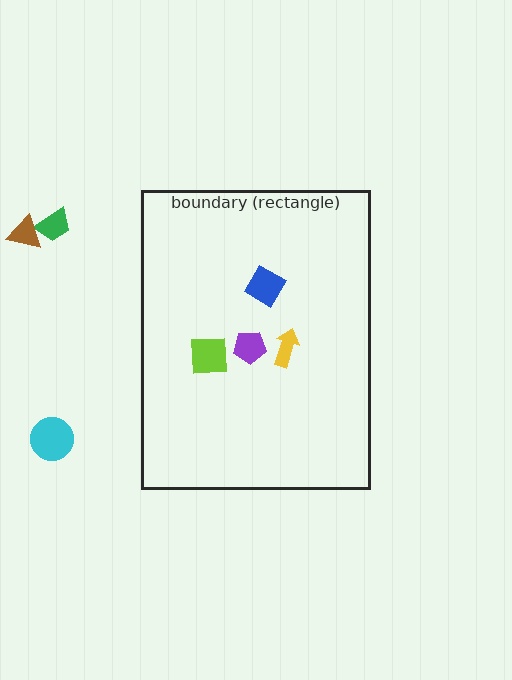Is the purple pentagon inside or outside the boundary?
Inside.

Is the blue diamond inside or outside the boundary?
Inside.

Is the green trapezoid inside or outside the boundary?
Outside.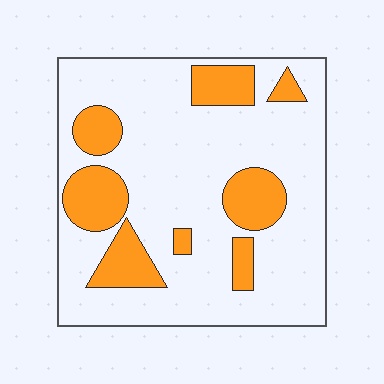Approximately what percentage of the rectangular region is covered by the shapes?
Approximately 25%.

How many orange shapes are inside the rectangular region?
8.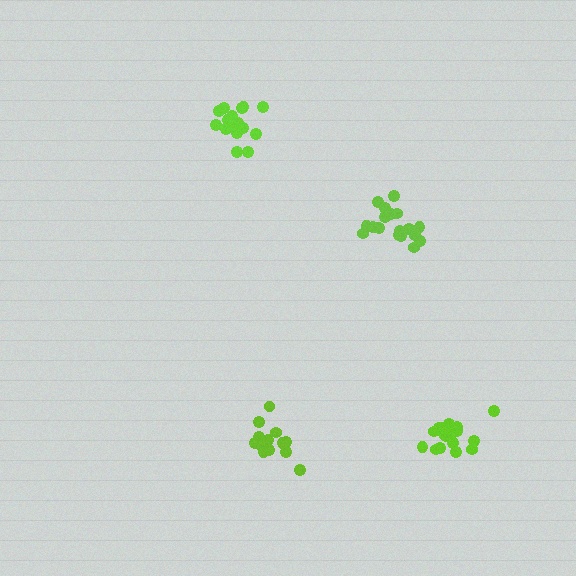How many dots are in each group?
Group 1: 15 dots, Group 2: 18 dots, Group 3: 18 dots, Group 4: 18 dots (69 total).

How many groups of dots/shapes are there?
There are 4 groups.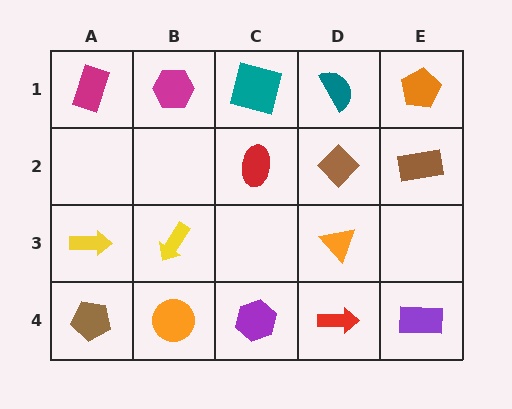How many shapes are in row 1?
5 shapes.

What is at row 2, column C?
A red ellipse.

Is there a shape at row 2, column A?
No, that cell is empty.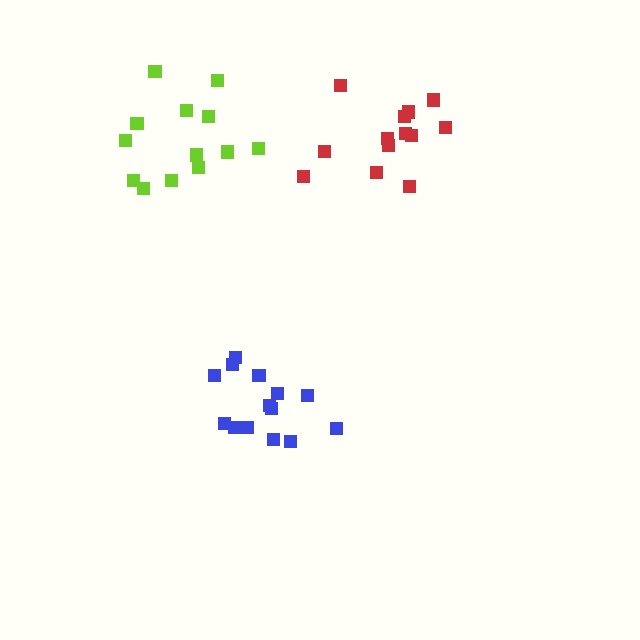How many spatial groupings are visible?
There are 3 spatial groupings.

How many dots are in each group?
Group 1: 13 dots, Group 2: 13 dots, Group 3: 14 dots (40 total).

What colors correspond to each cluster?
The clusters are colored: red, lime, blue.